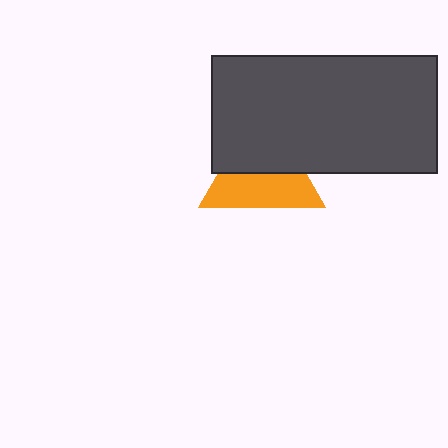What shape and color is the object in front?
The object in front is a dark gray rectangle.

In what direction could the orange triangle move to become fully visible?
The orange triangle could move down. That would shift it out from behind the dark gray rectangle entirely.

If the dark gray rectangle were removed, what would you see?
You would see the complete orange triangle.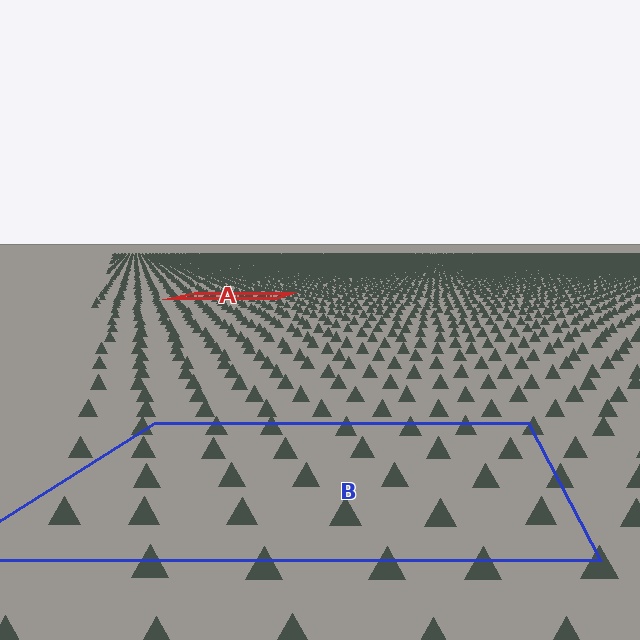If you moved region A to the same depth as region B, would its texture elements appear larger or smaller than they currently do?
They would appear larger. At a closer depth, the same texture elements are projected at a bigger on-screen size.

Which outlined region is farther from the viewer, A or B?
Region A is farther from the viewer — the texture elements inside it appear smaller and more densely packed.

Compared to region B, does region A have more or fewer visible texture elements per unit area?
Region A has more texture elements per unit area — they are packed more densely because it is farther away.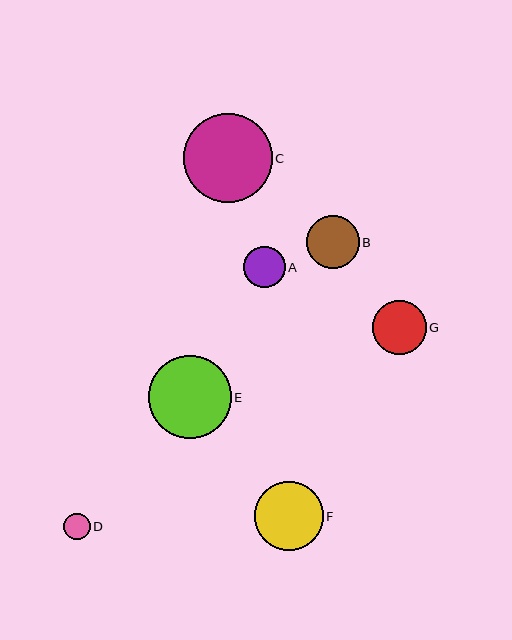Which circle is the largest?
Circle C is the largest with a size of approximately 89 pixels.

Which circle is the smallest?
Circle D is the smallest with a size of approximately 26 pixels.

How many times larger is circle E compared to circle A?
Circle E is approximately 2.0 times the size of circle A.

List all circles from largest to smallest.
From largest to smallest: C, E, F, G, B, A, D.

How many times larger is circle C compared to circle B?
Circle C is approximately 1.7 times the size of circle B.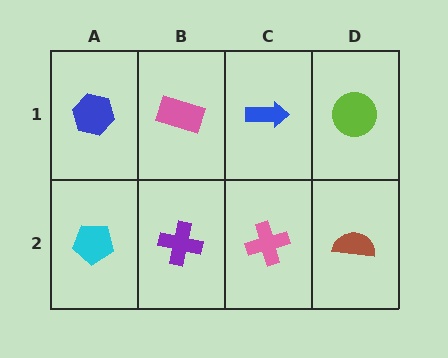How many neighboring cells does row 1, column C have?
3.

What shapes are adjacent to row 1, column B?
A purple cross (row 2, column B), a blue hexagon (row 1, column A), a blue arrow (row 1, column C).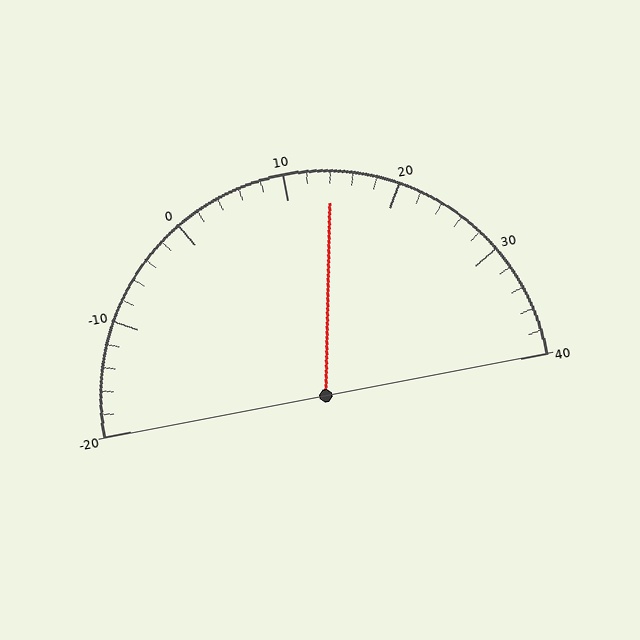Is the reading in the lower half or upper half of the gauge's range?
The reading is in the upper half of the range (-20 to 40).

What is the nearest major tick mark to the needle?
The nearest major tick mark is 10.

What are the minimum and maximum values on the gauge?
The gauge ranges from -20 to 40.